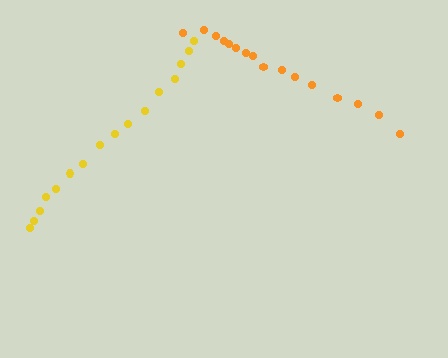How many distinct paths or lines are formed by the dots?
There are 2 distinct paths.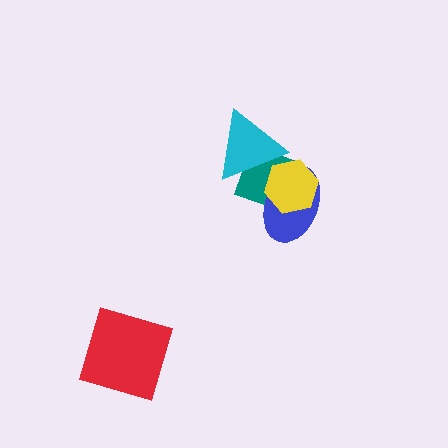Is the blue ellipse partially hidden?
Yes, it is partially covered by another shape.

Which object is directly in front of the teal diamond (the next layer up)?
The blue ellipse is directly in front of the teal diamond.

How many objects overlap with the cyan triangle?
3 objects overlap with the cyan triangle.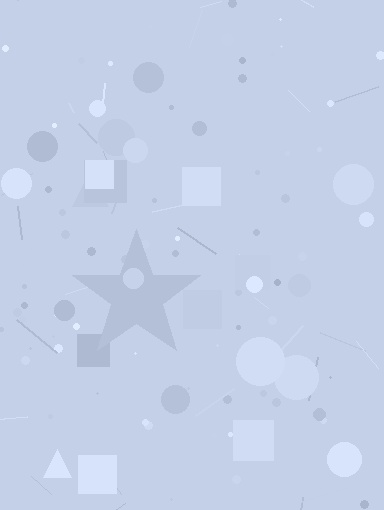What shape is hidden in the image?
A star is hidden in the image.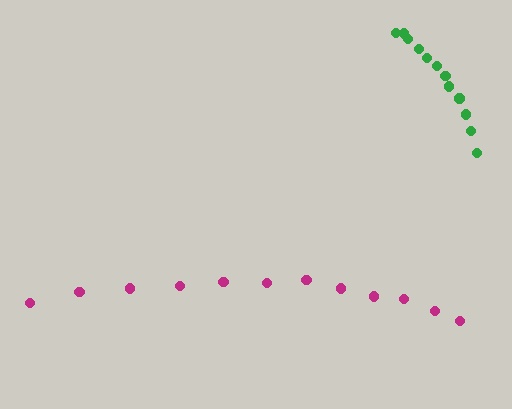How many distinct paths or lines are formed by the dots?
There are 2 distinct paths.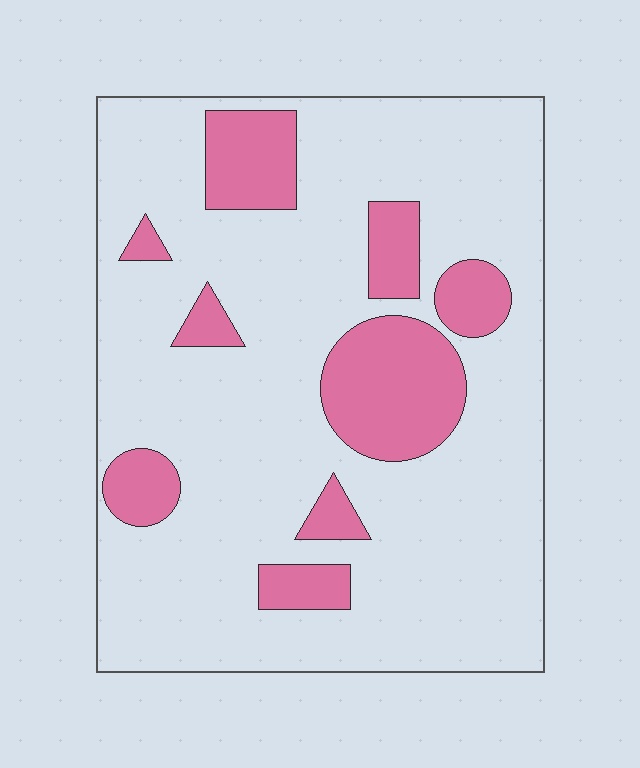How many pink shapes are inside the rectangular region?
9.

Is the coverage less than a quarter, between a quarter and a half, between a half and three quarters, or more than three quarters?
Less than a quarter.